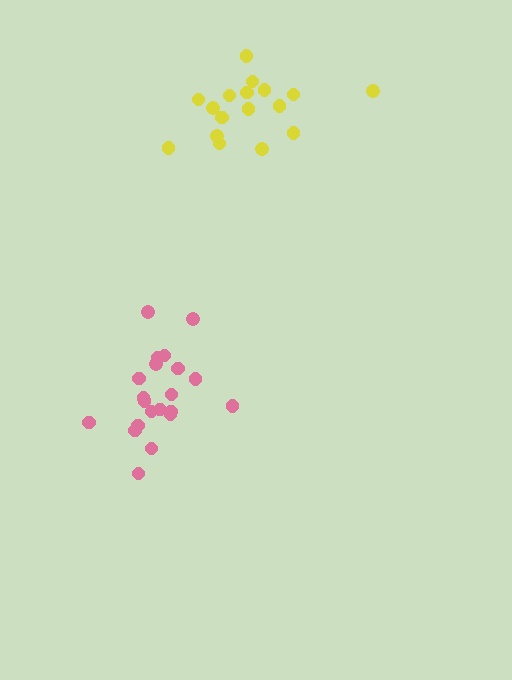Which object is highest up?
The yellow cluster is topmost.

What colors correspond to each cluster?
The clusters are colored: yellow, pink.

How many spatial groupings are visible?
There are 2 spatial groupings.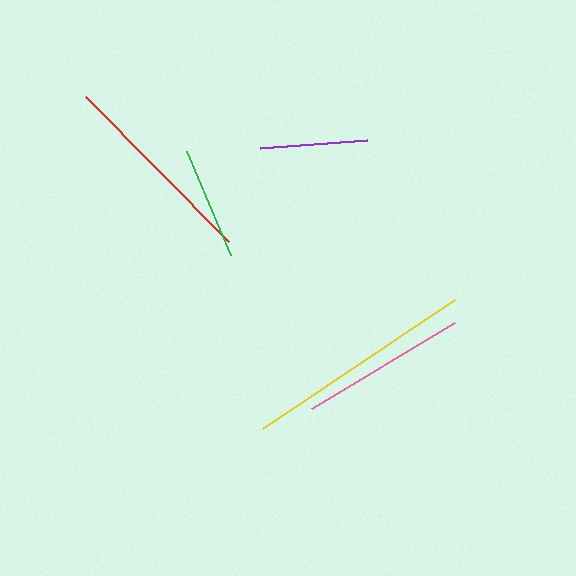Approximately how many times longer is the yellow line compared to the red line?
The yellow line is approximately 1.1 times the length of the red line.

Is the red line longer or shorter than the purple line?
The red line is longer than the purple line.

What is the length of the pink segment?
The pink segment is approximately 168 pixels long.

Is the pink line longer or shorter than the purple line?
The pink line is longer than the purple line.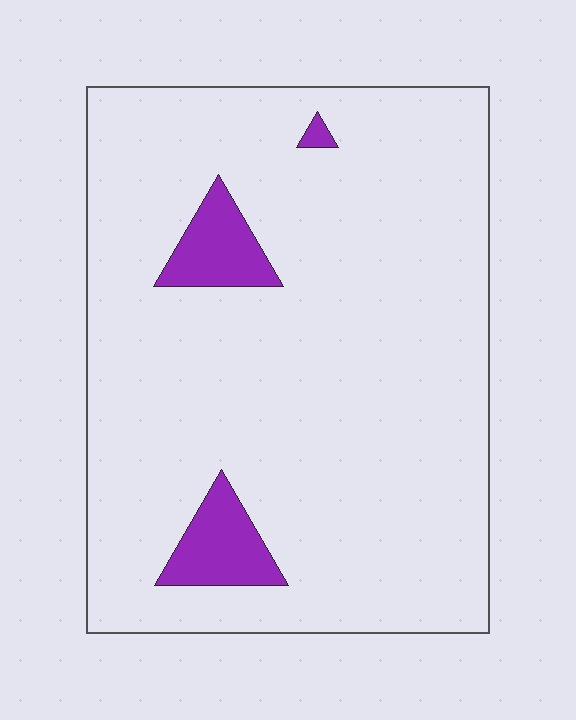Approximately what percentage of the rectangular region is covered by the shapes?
Approximately 5%.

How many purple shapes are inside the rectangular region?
3.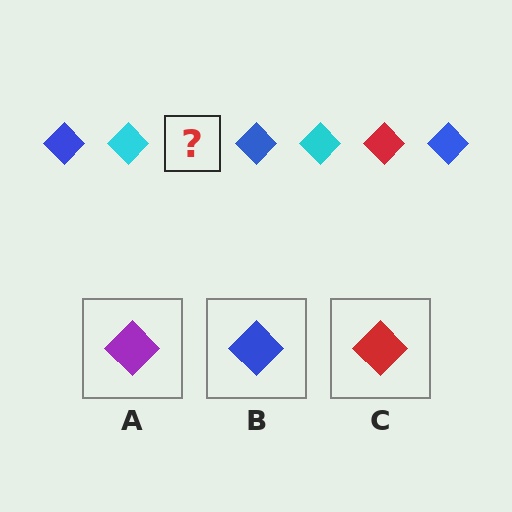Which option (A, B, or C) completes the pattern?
C.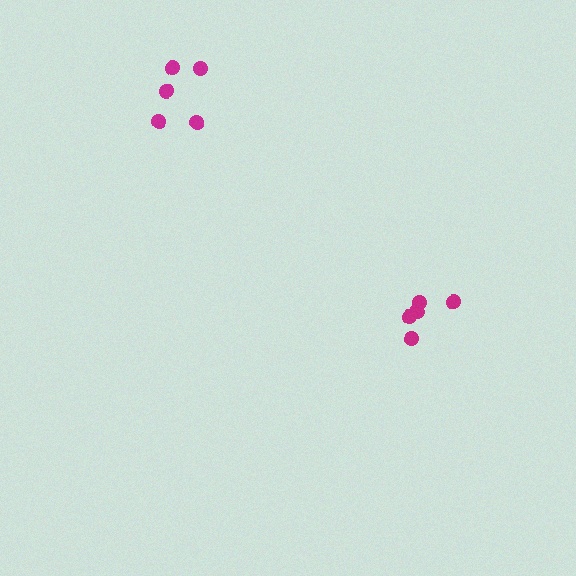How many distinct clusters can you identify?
There are 2 distinct clusters.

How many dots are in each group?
Group 1: 5 dots, Group 2: 5 dots (10 total).